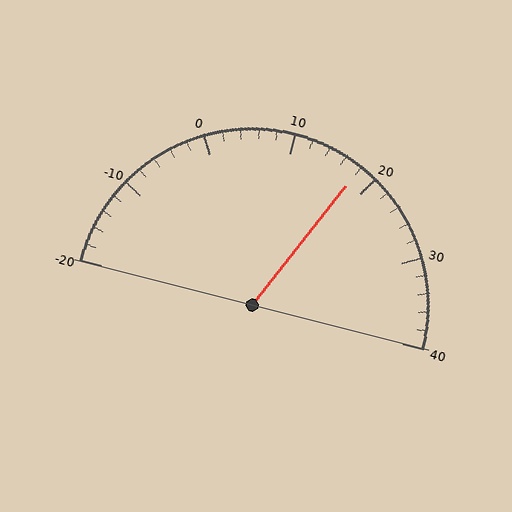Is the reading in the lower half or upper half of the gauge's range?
The reading is in the upper half of the range (-20 to 40).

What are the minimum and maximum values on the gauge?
The gauge ranges from -20 to 40.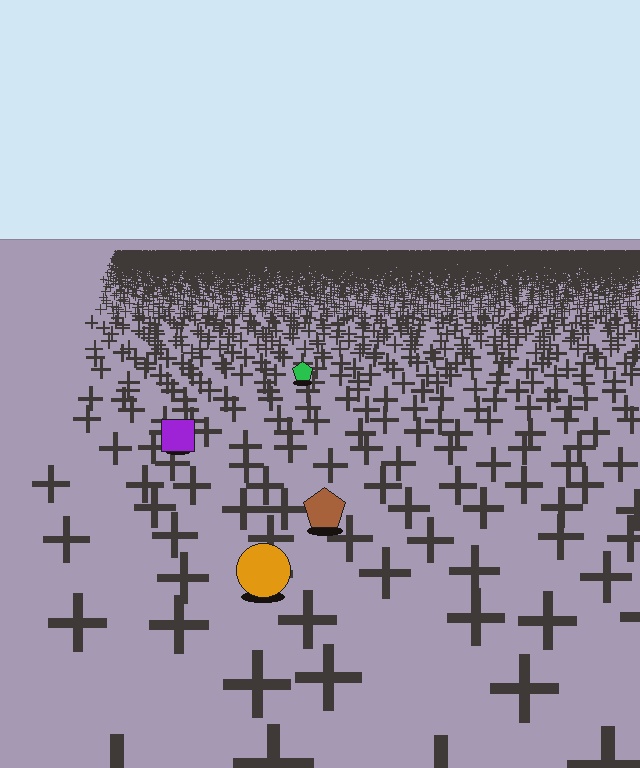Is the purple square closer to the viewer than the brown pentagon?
No. The brown pentagon is closer — you can tell from the texture gradient: the ground texture is coarser near it.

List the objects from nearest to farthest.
From nearest to farthest: the orange circle, the brown pentagon, the purple square, the green pentagon.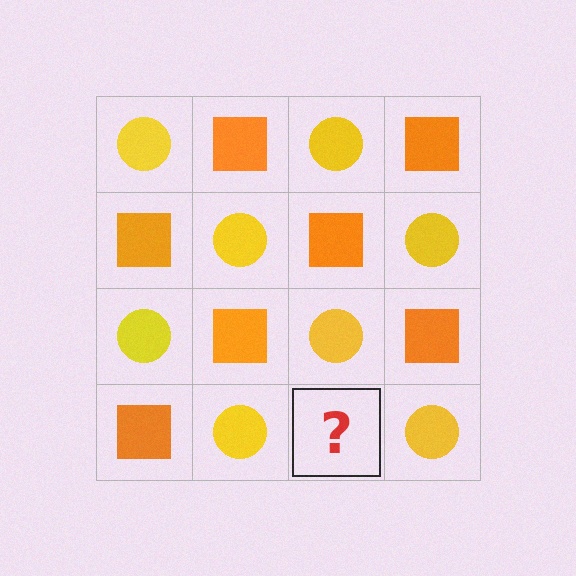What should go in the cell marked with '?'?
The missing cell should contain an orange square.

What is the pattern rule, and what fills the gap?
The rule is that it alternates yellow circle and orange square in a checkerboard pattern. The gap should be filled with an orange square.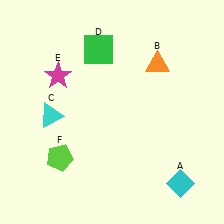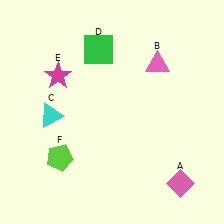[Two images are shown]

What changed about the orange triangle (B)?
In Image 1, B is orange. In Image 2, it changed to pink.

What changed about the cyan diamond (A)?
In Image 1, A is cyan. In Image 2, it changed to pink.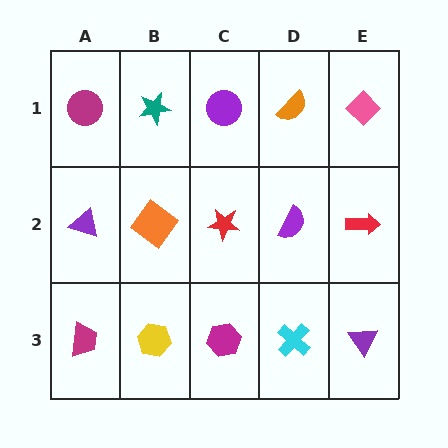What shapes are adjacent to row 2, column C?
A purple circle (row 1, column C), a magenta hexagon (row 3, column C), an orange diamond (row 2, column B), a purple semicircle (row 2, column D).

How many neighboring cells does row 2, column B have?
4.